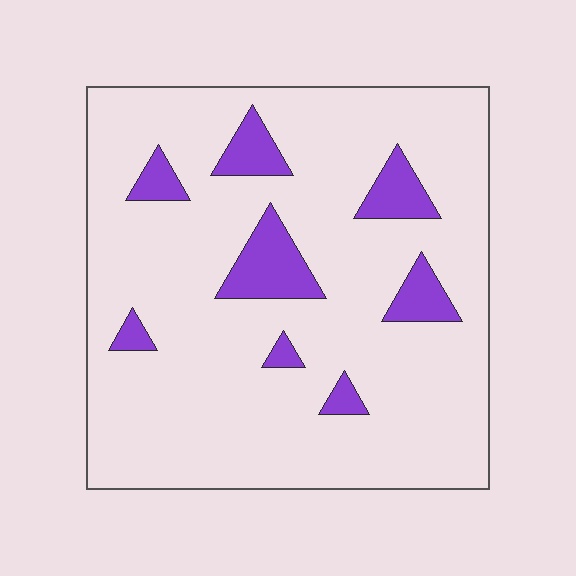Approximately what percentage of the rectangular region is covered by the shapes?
Approximately 10%.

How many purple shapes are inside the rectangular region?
8.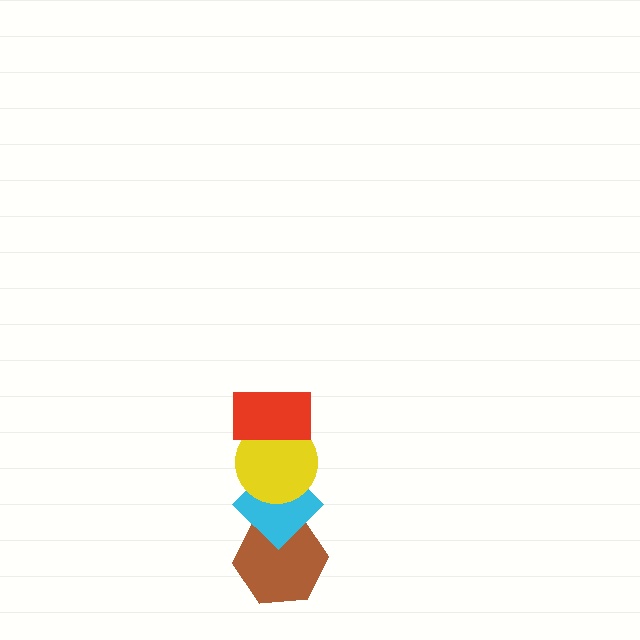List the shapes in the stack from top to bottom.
From top to bottom: the red rectangle, the yellow circle, the cyan diamond, the brown hexagon.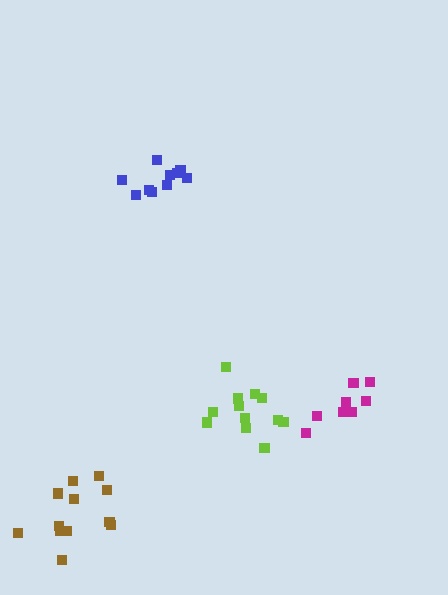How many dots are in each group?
Group 1: 10 dots, Group 2: 12 dots, Group 3: 8 dots, Group 4: 12 dots (42 total).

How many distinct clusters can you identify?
There are 4 distinct clusters.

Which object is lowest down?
The brown cluster is bottommost.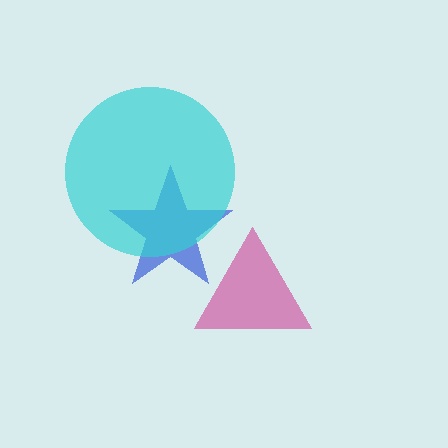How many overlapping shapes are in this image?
There are 3 overlapping shapes in the image.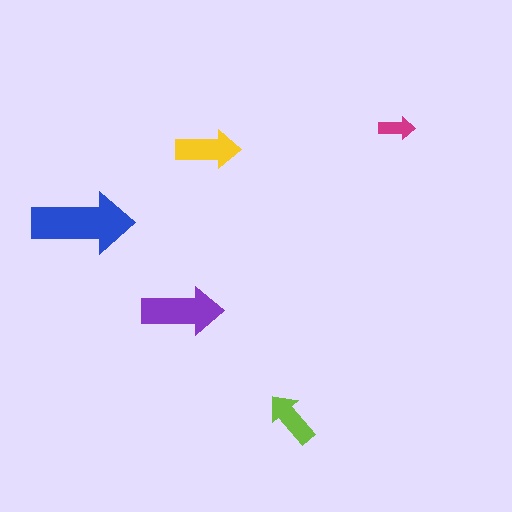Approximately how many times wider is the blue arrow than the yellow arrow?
About 1.5 times wider.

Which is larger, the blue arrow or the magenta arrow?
The blue one.